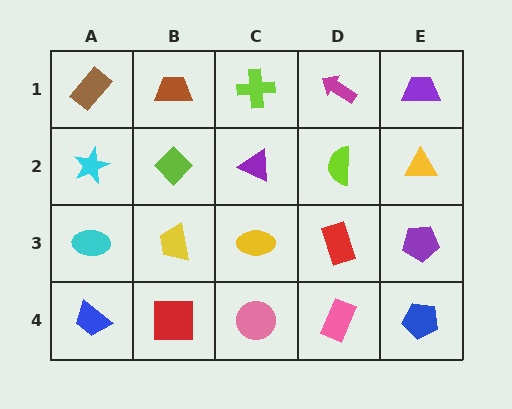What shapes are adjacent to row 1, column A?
A cyan star (row 2, column A), a brown trapezoid (row 1, column B).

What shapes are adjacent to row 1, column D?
A lime semicircle (row 2, column D), a lime cross (row 1, column C), a purple trapezoid (row 1, column E).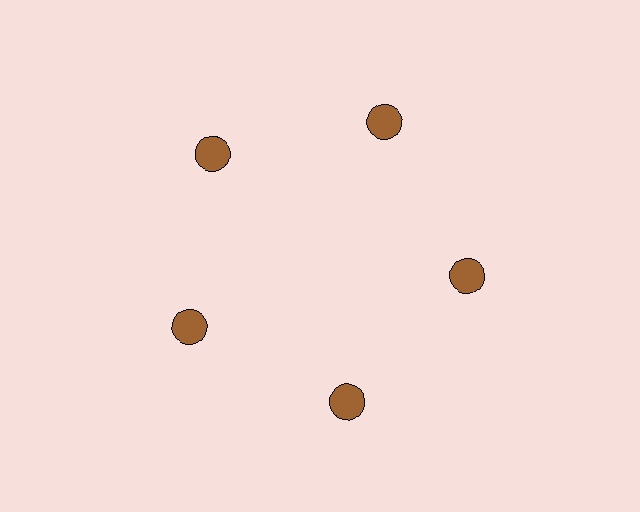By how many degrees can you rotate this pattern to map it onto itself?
The pattern maps onto itself every 72 degrees of rotation.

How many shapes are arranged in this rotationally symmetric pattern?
There are 5 shapes, arranged in 5 groups of 1.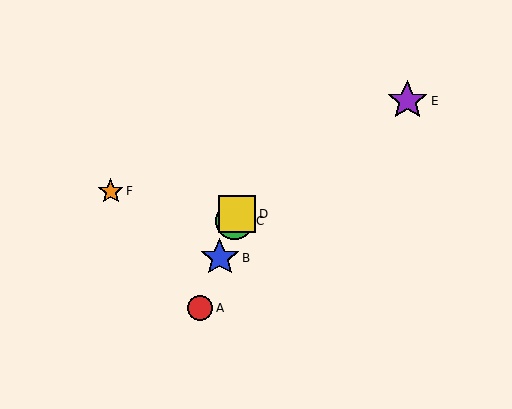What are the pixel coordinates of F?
Object F is at (111, 191).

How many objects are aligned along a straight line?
4 objects (A, B, C, D) are aligned along a straight line.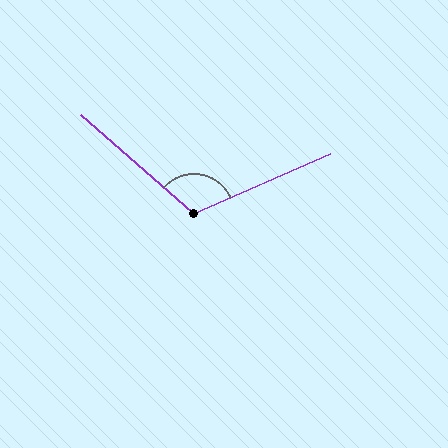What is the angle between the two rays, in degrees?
Approximately 115 degrees.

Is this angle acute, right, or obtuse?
It is obtuse.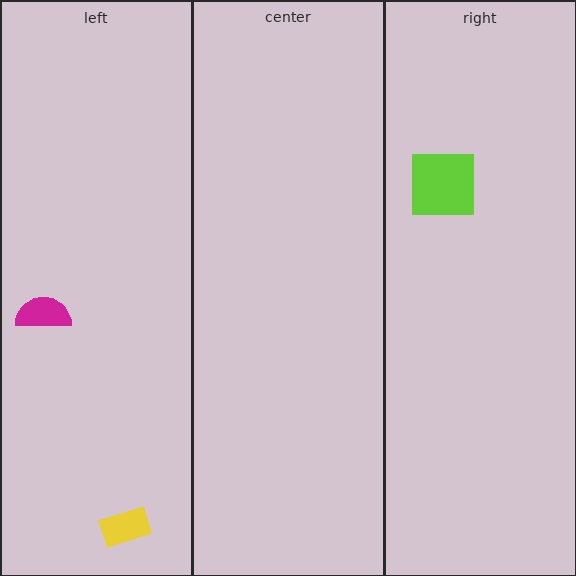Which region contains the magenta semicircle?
The left region.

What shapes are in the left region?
The magenta semicircle, the yellow rectangle.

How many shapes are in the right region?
1.